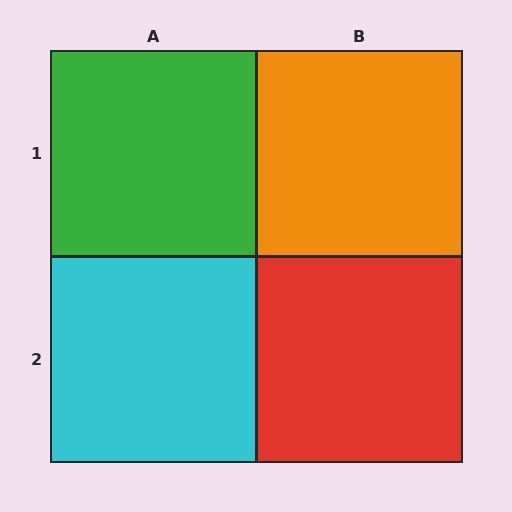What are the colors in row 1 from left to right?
Green, orange.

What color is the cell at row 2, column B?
Red.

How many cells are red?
1 cell is red.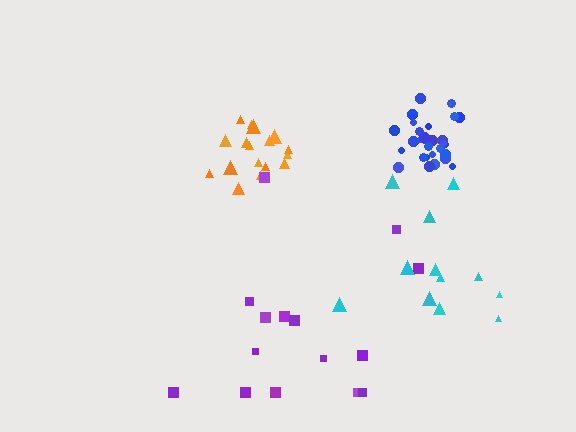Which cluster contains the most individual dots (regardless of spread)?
Blue (29).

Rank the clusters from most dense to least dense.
blue, orange, cyan, purple.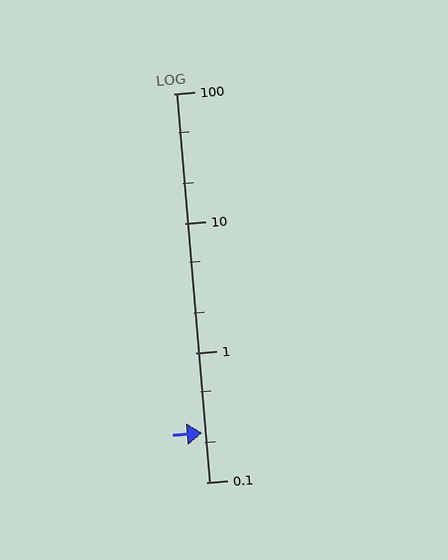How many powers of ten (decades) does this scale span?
The scale spans 3 decades, from 0.1 to 100.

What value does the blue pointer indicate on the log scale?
The pointer indicates approximately 0.24.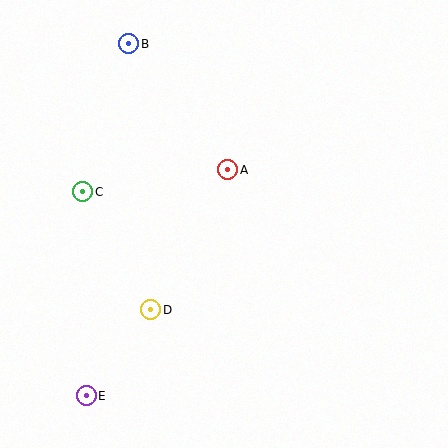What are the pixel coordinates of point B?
Point B is at (129, 44).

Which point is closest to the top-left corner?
Point B is closest to the top-left corner.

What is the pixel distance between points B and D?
The distance between B and D is 267 pixels.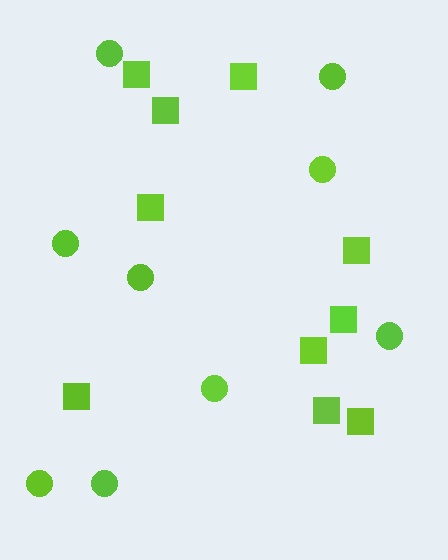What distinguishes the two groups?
There are 2 groups: one group of circles (9) and one group of squares (10).